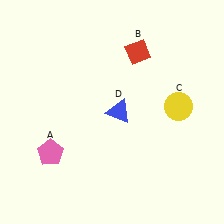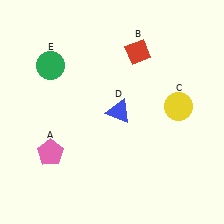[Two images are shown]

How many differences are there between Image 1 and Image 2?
There is 1 difference between the two images.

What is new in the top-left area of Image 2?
A green circle (E) was added in the top-left area of Image 2.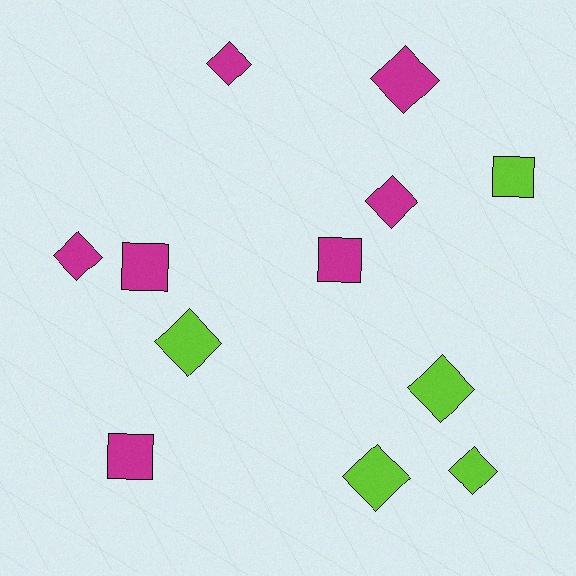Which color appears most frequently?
Magenta, with 7 objects.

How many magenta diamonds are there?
There are 4 magenta diamonds.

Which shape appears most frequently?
Diamond, with 8 objects.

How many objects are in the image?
There are 12 objects.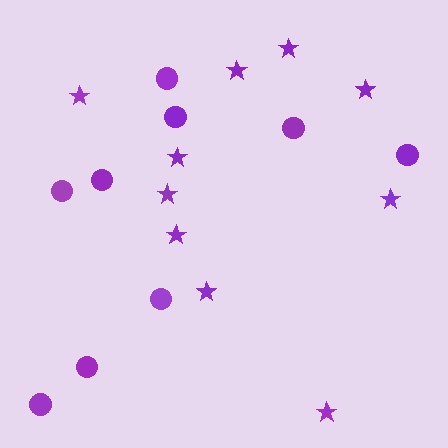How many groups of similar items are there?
There are 2 groups: one group of stars (10) and one group of circles (9).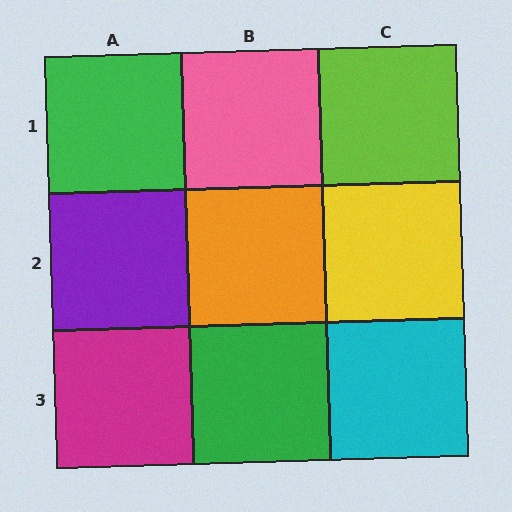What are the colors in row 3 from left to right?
Magenta, green, cyan.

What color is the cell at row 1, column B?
Pink.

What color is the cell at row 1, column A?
Green.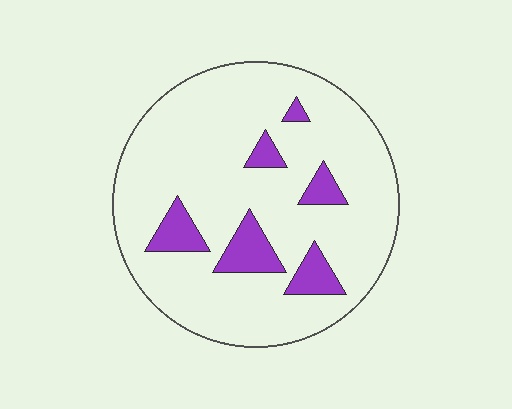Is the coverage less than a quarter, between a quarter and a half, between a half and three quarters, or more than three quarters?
Less than a quarter.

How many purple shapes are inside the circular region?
6.